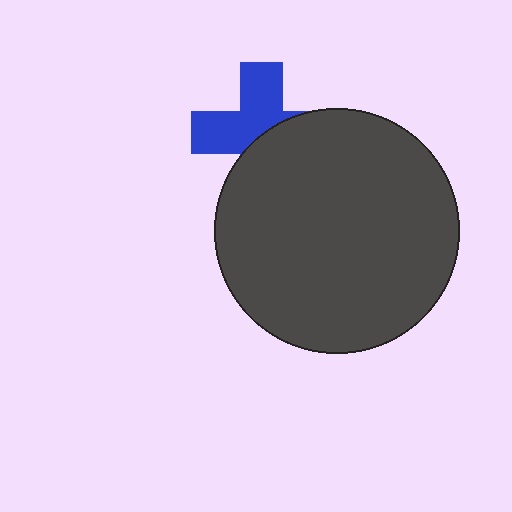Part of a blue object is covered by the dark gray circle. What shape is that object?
It is a cross.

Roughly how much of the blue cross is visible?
About half of it is visible (roughly 52%).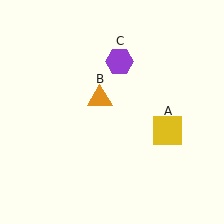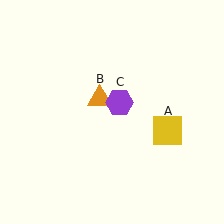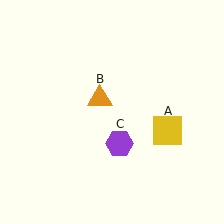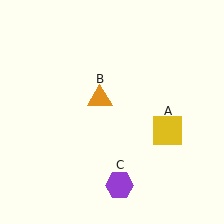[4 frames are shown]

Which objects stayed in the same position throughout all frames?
Yellow square (object A) and orange triangle (object B) remained stationary.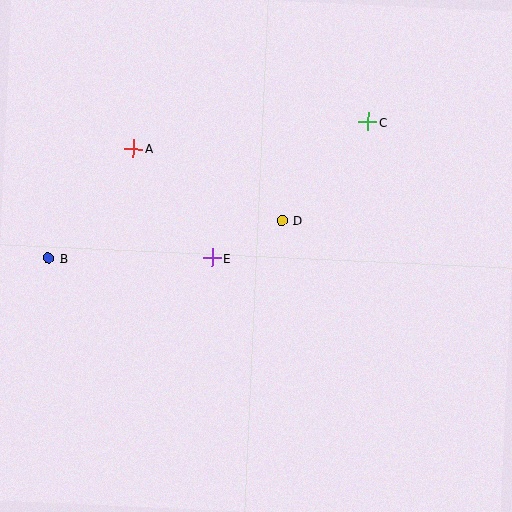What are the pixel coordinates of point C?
Point C is at (368, 122).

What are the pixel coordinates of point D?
Point D is at (282, 220).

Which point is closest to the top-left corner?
Point A is closest to the top-left corner.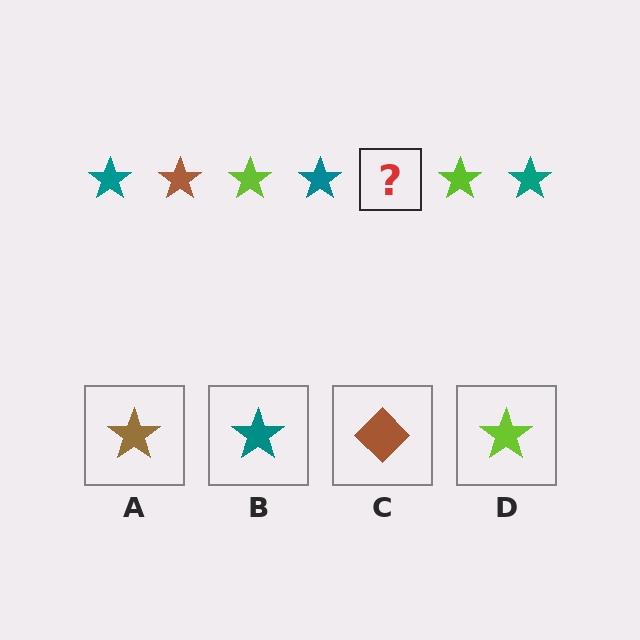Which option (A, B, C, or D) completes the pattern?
A.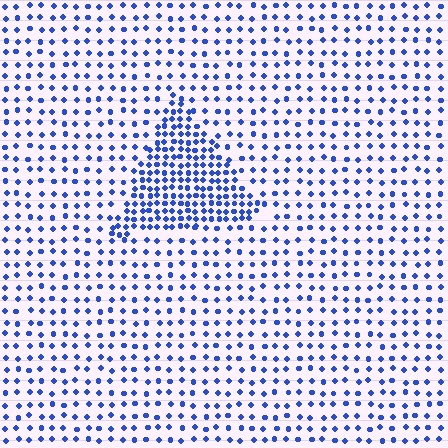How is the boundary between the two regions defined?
The boundary is defined by a change in element density (approximately 2.3x ratio). All elements are the same color, size, and shape.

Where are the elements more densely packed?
The elements are more densely packed inside the triangle boundary.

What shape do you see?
I see a triangle.